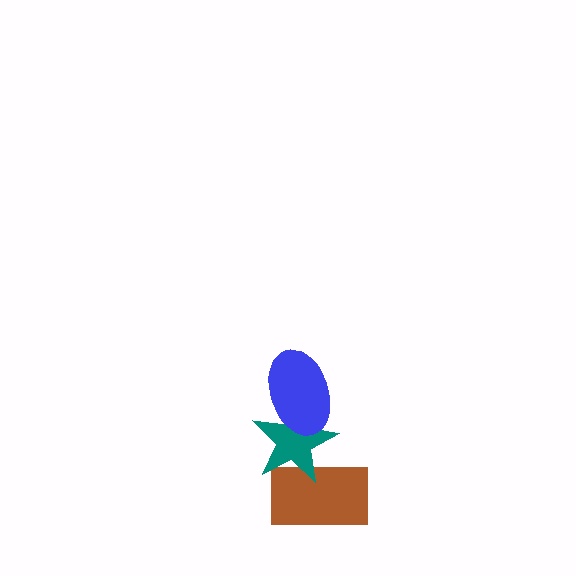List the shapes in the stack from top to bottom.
From top to bottom: the blue ellipse, the teal star, the brown rectangle.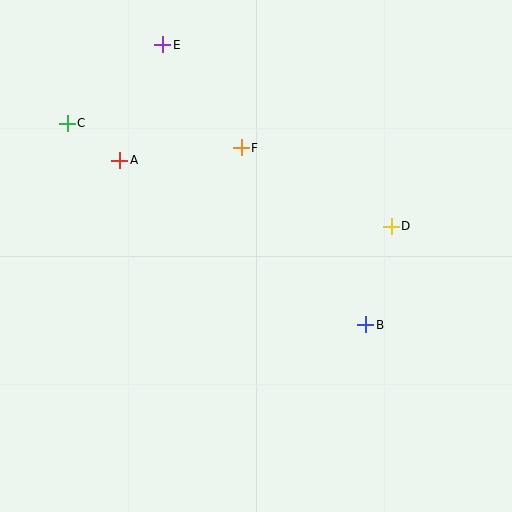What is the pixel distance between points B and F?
The distance between B and F is 216 pixels.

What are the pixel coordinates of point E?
Point E is at (163, 45).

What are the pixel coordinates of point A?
Point A is at (120, 160).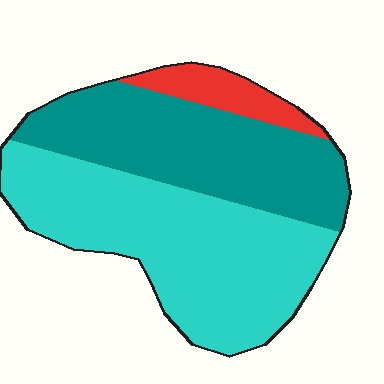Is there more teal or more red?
Teal.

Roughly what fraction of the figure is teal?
Teal takes up about two fifths (2/5) of the figure.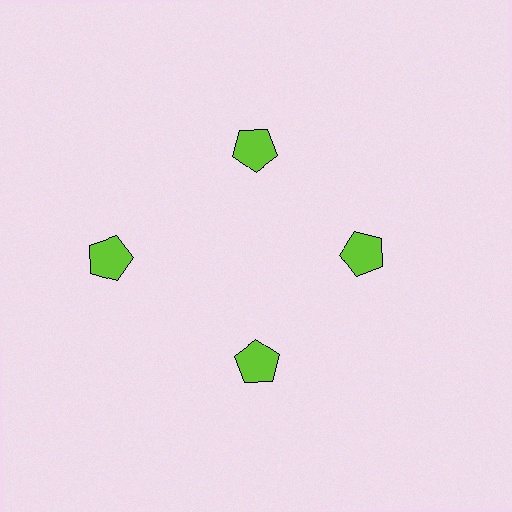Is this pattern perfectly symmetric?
No. The 4 lime pentagons are arranged in a ring, but one element near the 9 o'clock position is pushed outward from the center, breaking the 4-fold rotational symmetry.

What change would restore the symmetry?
The symmetry would be restored by moving it inward, back onto the ring so that all 4 pentagons sit at equal angles and equal distance from the center.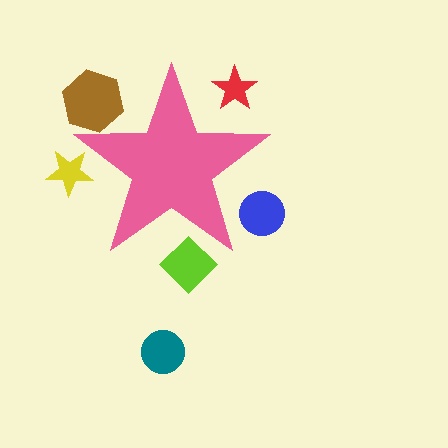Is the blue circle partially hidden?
Yes, the blue circle is partially hidden behind the pink star.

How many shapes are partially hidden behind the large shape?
5 shapes are partially hidden.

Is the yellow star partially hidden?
Yes, the yellow star is partially hidden behind the pink star.